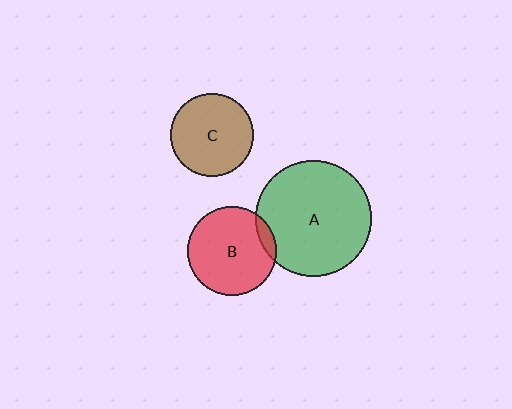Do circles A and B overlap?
Yes.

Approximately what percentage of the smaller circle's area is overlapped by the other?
Approximately 10%.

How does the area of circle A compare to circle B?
Approximately 1.7 times.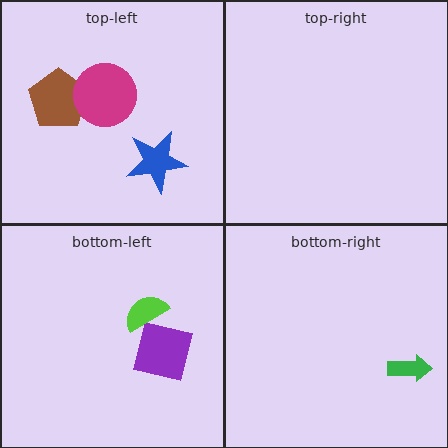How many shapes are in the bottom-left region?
2.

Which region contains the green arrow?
The bottom-right region.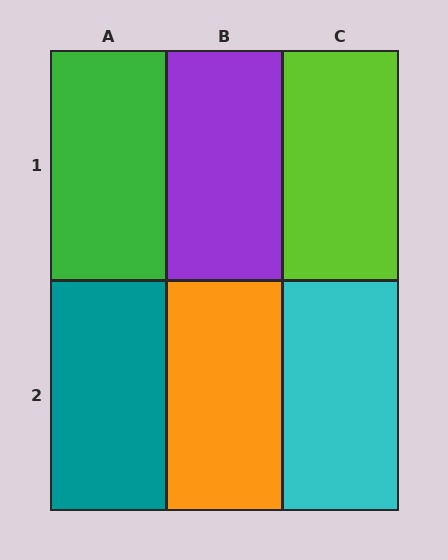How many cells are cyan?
1 cell is cyan.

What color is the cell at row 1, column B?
Purple.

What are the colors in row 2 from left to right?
Teal, orange, cyan.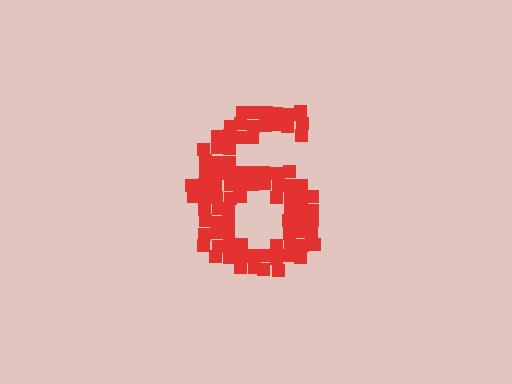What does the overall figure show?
The overall figure shows the digit 6.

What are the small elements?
The small elements are squares.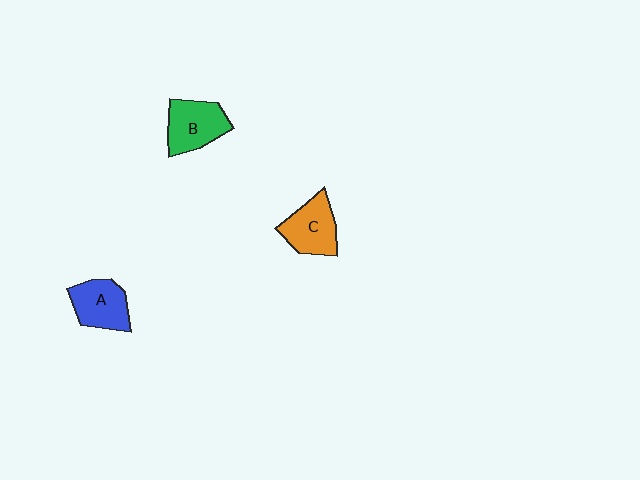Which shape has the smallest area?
Shape A (blue).